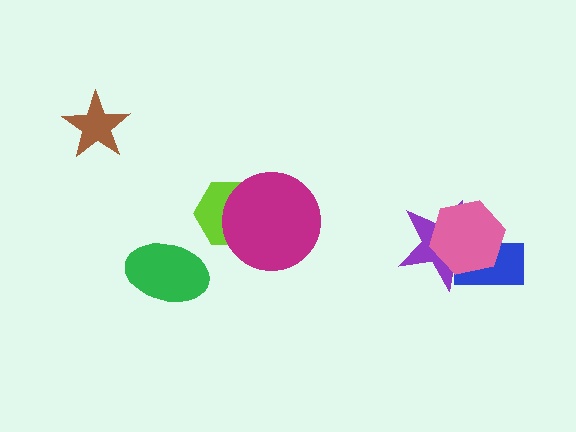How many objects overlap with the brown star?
0 objects overlap with the brown star.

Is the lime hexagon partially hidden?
Yes, it is partially covered by another shape.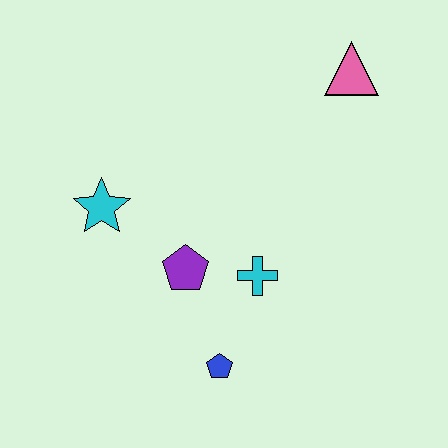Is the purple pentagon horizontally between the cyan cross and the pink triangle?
No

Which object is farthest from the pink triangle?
The blue pentagon is farthest from the pink triangle.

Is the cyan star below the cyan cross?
No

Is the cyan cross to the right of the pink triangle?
No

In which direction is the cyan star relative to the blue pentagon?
The cyan star is above the blue pentagon.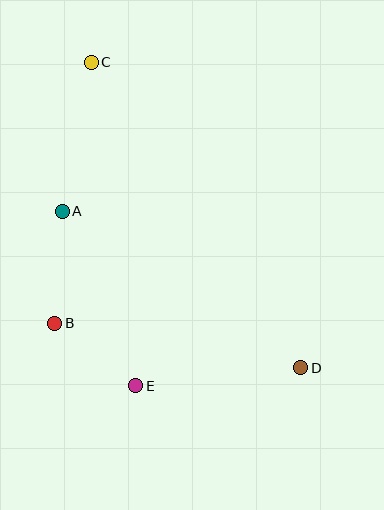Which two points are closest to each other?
Points B and E are closest to each other.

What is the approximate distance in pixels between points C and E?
The distance between C and E is approximately 326 pixels.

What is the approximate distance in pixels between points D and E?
The distance between D and E is approximately 166 pixels.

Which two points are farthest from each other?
Points C and D are farthest from each other.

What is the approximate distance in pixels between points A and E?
The distance between A and E is approximately 190 pixels.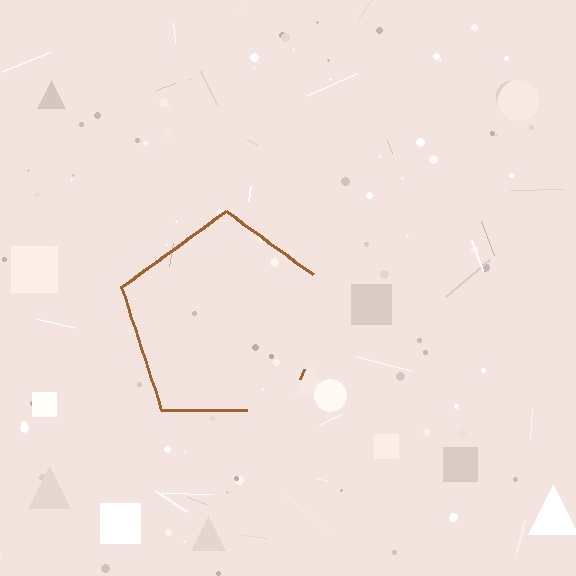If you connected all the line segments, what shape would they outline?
They would outline a pentagon.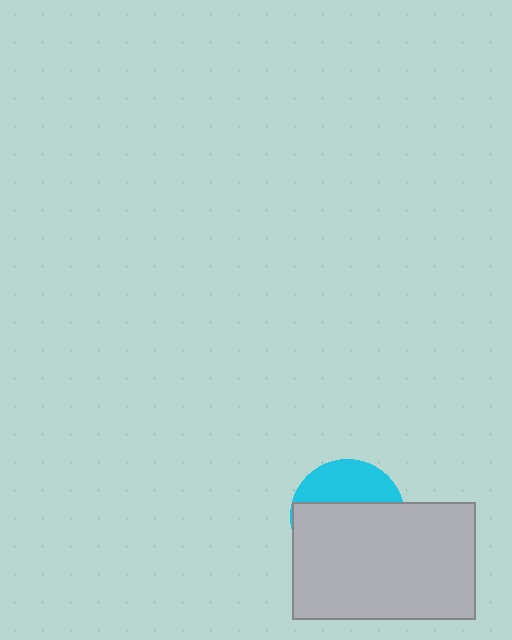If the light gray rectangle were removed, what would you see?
You would see the complete cyan circle.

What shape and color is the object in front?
The object in front is a light gray rectangle.